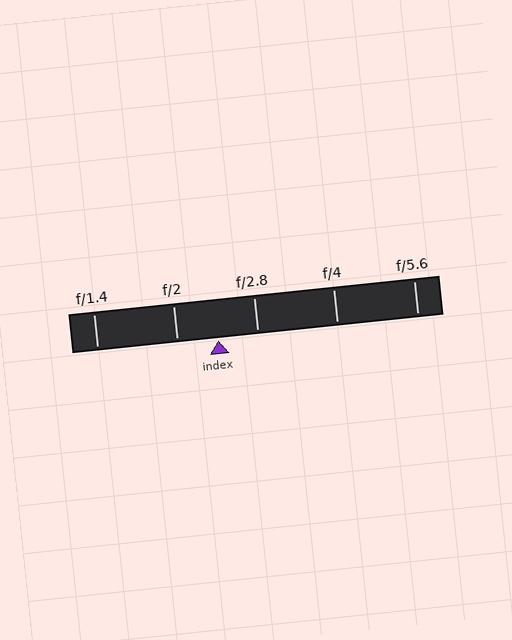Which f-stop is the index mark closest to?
The index mark is closest to f/2.8.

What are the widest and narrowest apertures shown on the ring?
The widest aperture shown is f/1.4 and the narrowest is f/5.6.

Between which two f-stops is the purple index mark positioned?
The index mark is between f/2 and f/2.8.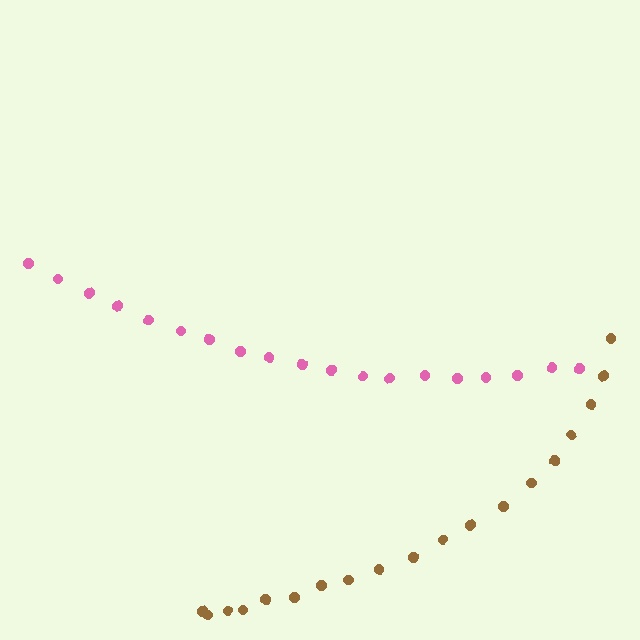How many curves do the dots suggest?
There are 2 distinct paths.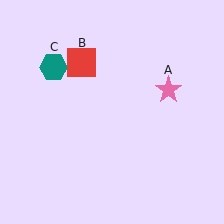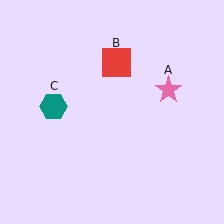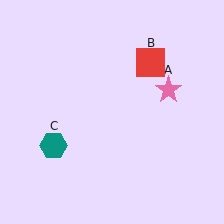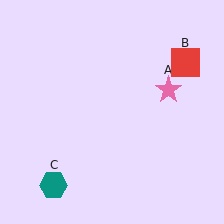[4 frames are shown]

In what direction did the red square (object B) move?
The red square (object B) moved right.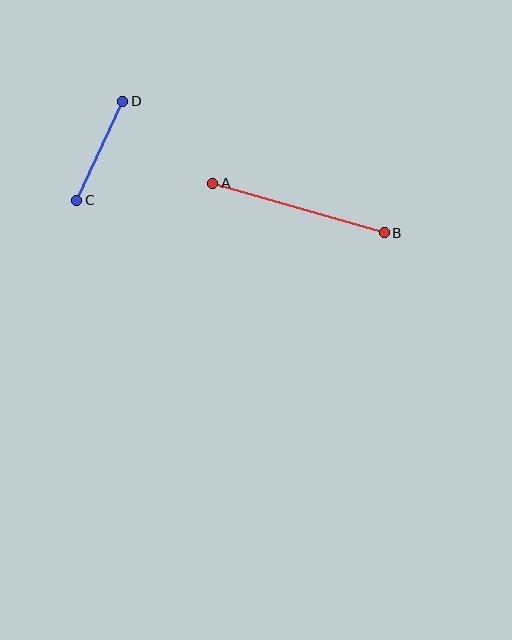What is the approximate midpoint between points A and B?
The midpoint is at approximately (299, 208) pixels.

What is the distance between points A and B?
The distance is approximately 179 pixels.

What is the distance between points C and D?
The distance is approximately 109 pixels.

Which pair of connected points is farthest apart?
Points A and B are farthest apart.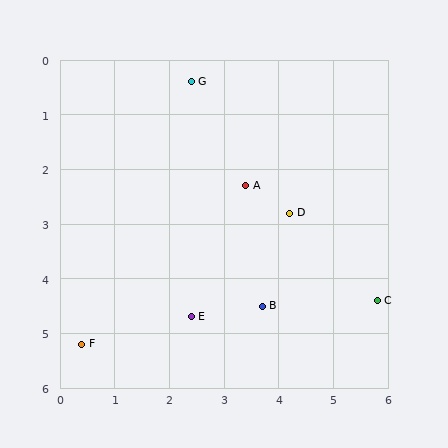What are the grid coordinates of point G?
Point G is at approximately (2.4, 0.4).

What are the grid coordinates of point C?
Point C is at approximately (5.8, 4.4).